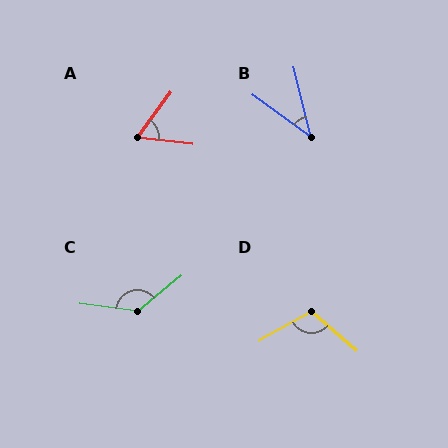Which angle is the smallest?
B, at approximately 40 degrees.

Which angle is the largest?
C, at approximately 133 degrees.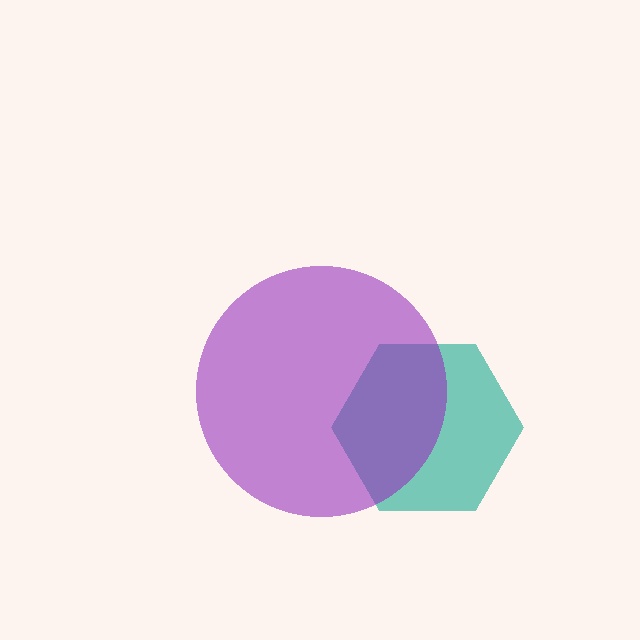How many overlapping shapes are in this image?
There are 2 overlapping shapes in the image.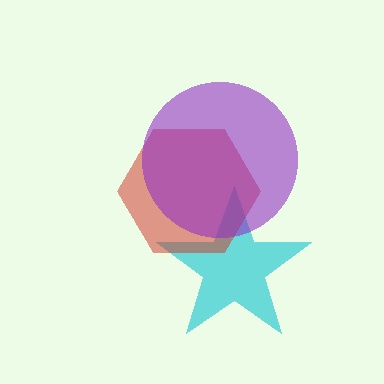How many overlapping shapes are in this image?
There are 3 overlapping shapes in the image.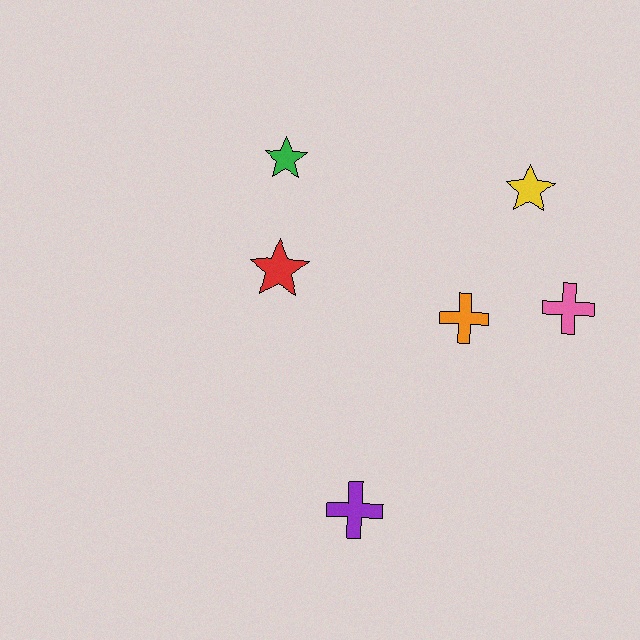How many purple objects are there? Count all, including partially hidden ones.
There is 1 purple object.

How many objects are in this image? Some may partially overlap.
There are 6 objects.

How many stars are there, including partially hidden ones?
There are 3 stars.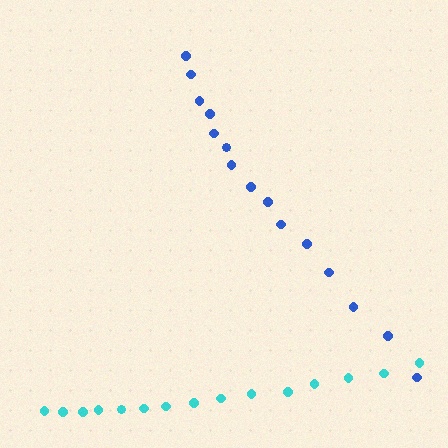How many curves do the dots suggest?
There are 2 distinct paths.